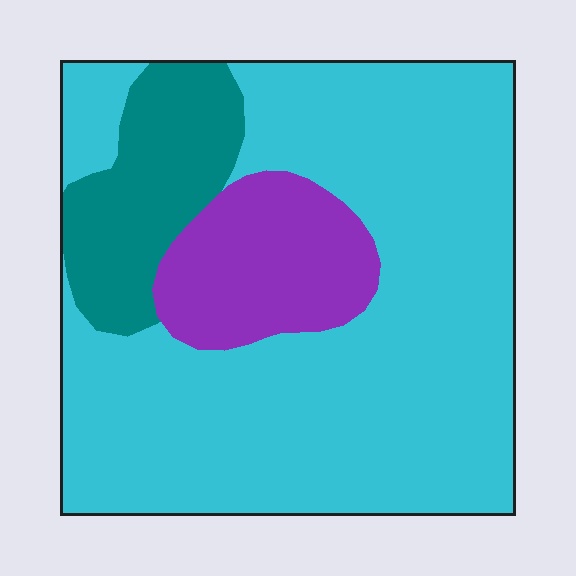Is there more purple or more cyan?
Cyan.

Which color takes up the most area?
Cyan, at roughly 70%.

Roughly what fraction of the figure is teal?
Teal takes up about one eighth (1/8) of the figure.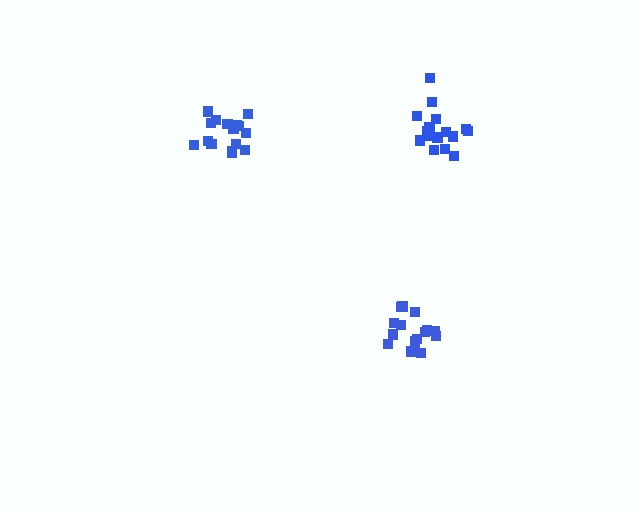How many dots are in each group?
Group 1: 16 dots, Group 2: 17 dots, Group 3: 16 dots (49 total).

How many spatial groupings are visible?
There are 3 spatial groupings.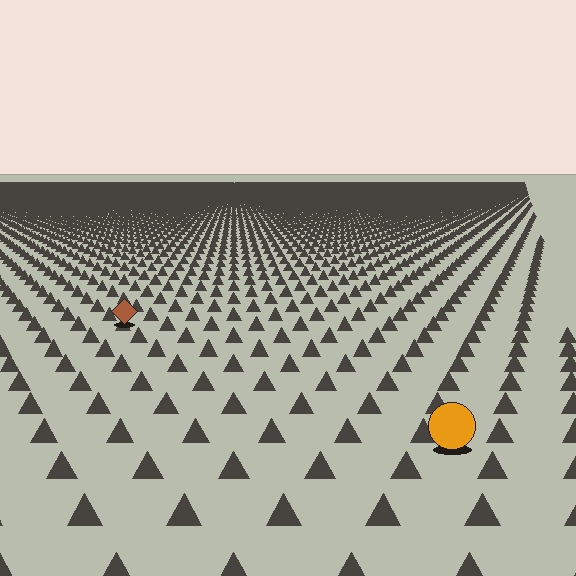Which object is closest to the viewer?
The orange circle is closest. The texture marks near it are larger and more spread out.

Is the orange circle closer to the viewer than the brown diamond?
Yes. The orange circle is closer — you can tell from the texture gradient: the ground texture is coarser near it.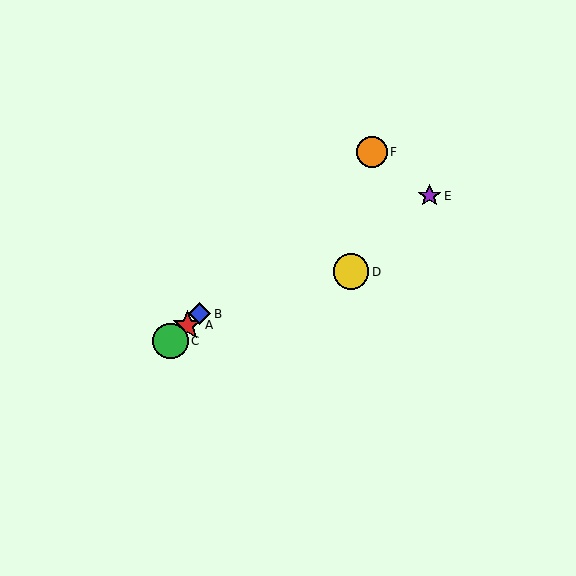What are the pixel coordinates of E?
Object E is at (429, 196).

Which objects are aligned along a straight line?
Objects A, B, C, F are aligned along a straight line.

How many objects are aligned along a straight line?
4 objects (A, B, C, F) are aligned along a straight line.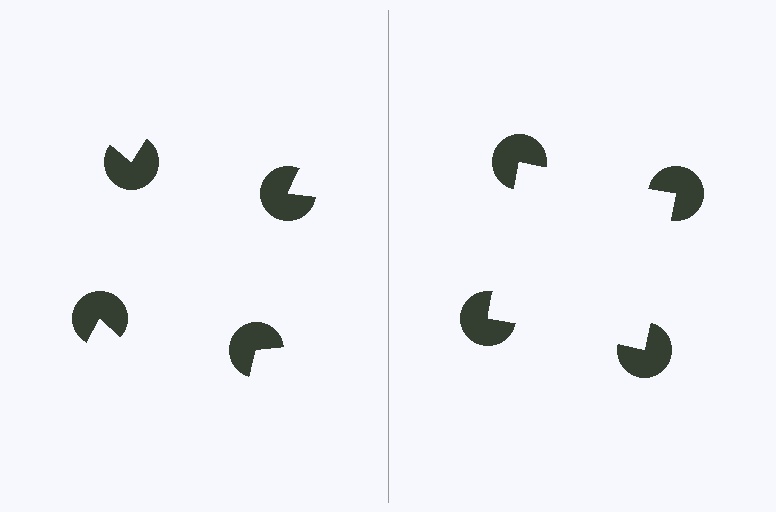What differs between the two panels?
The pac-man discs are positioned identically on both sides; only the wedge orientations differ. On the right they align to a square; on the left they are misaligned.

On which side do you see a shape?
An illusory square appears on the right side. On the left side the wedge cuts are rotated, so no coherent shape forms.